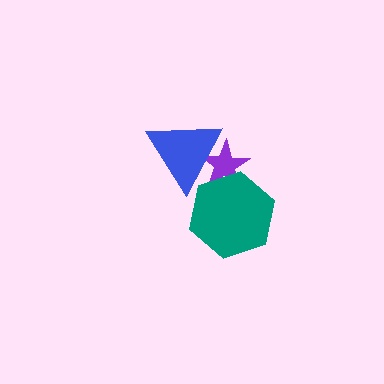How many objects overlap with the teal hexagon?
2 objects overlap with the teal hexagon.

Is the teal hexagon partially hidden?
Yes, it is partially covered by another shape.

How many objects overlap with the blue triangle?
2 objects overlap with the blue triangle.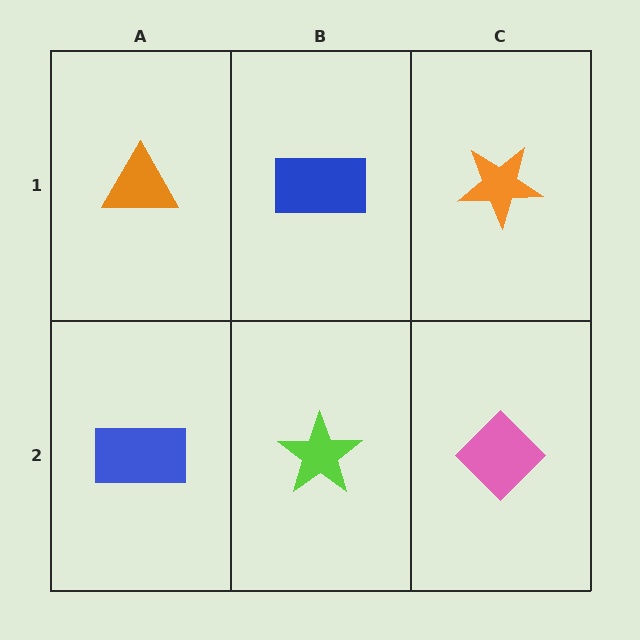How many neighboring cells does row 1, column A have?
2.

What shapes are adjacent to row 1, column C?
A pink diamond (row 2, column C), a blue rectangle (row 1, column B).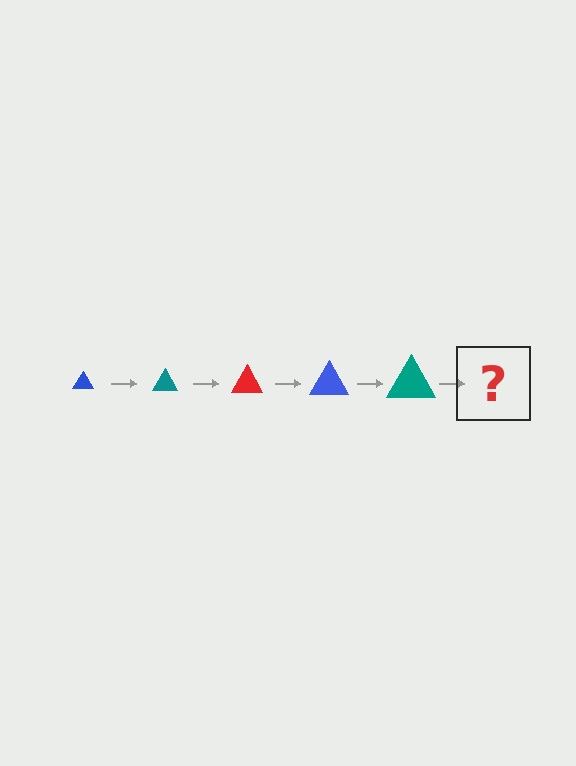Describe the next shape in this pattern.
It should be a red triangle, larger than the previous one.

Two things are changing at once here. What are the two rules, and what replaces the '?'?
The two rules are that the triangle grows larger each step and the color cycles through blue, teal, and red. The '?' should be a red triangle, larger than the previous one.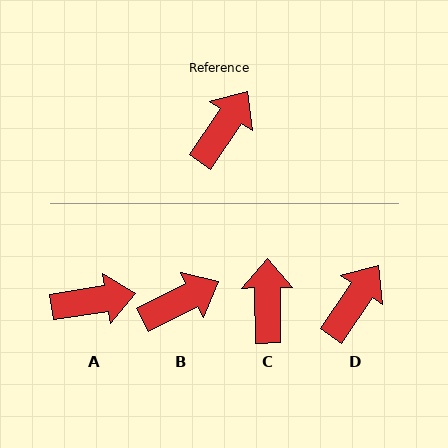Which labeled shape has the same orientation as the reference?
D.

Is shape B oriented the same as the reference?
No, it is off by about 29 degrees.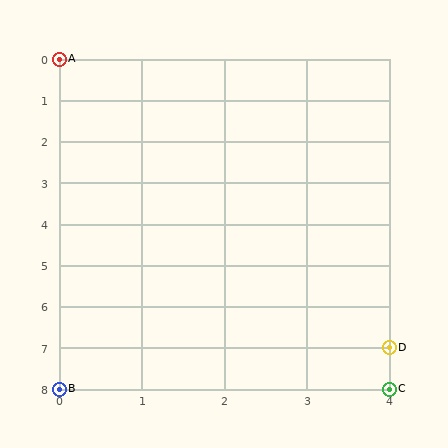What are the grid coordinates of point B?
Point B is at grid coordinates (0, 8).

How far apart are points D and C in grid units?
Points D and C are 1 row apart.